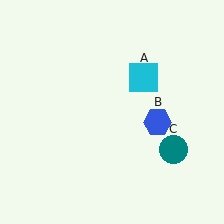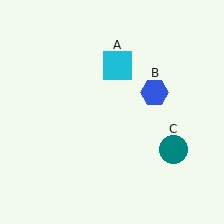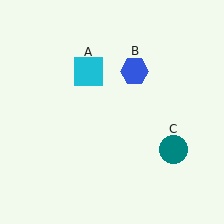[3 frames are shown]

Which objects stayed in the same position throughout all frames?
Teal circle (object C) remained stationary.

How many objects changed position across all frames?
2 objects changed position: cyan square (object A), blue hexagon (object B).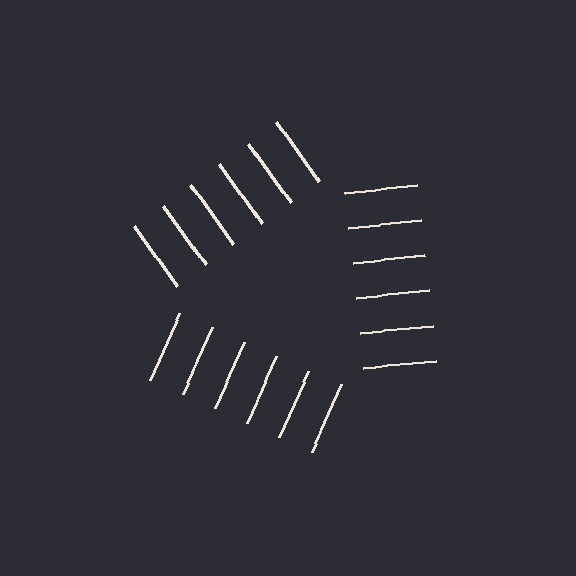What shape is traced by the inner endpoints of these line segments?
An illusory triangle — the line segments terminate on its edges but no continuous stroke is drawn.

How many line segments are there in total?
18 — 6 along each of the 3 edges.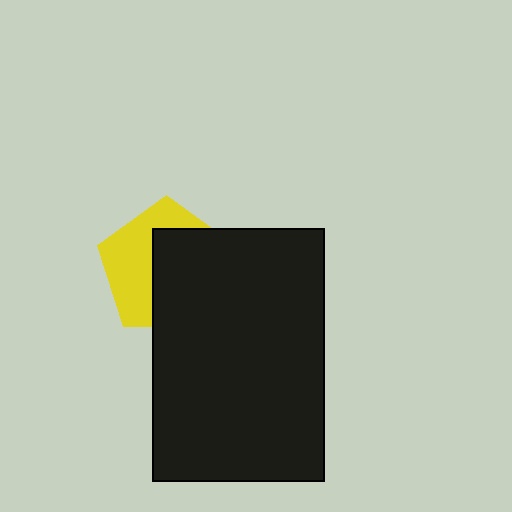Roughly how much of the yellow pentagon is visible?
A small part of it is visible (roughly 44%).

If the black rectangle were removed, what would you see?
You would see the complete yellow pentagon.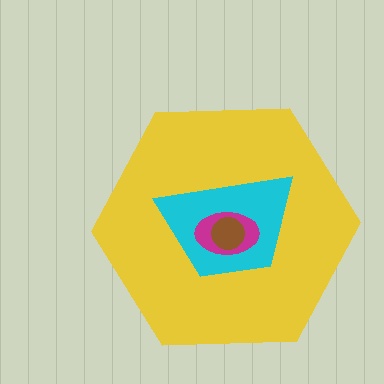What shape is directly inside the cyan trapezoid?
The magenta ellipse.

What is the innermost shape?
The brown circle.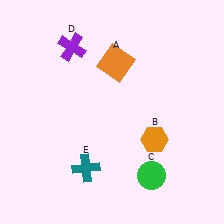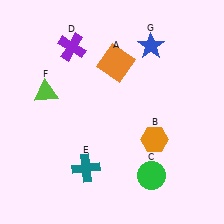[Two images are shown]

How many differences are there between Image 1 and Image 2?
There are 2 differences between the two images.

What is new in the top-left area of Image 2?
A lime triangle (F) was added in the top-left area of Image 2.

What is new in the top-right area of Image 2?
A blue star (G) was added in the top-right area of Image 2.